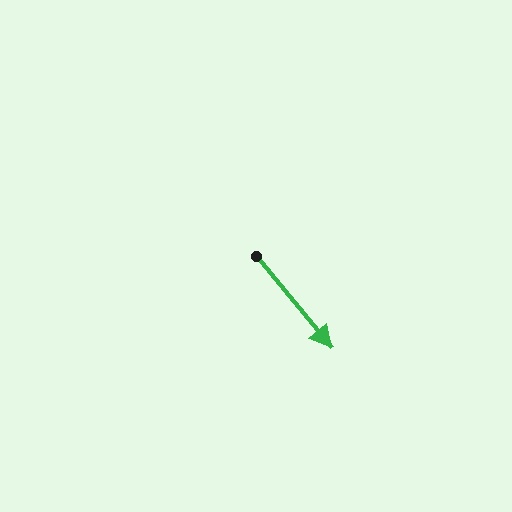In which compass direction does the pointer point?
Southeast.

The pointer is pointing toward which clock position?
Roughly 5 o'clock.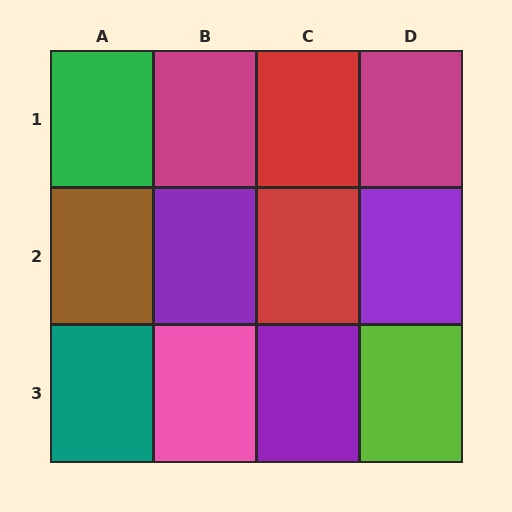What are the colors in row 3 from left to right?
Teal, pink, purple, lime.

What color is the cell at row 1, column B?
Magenta.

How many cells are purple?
3 cells are purple.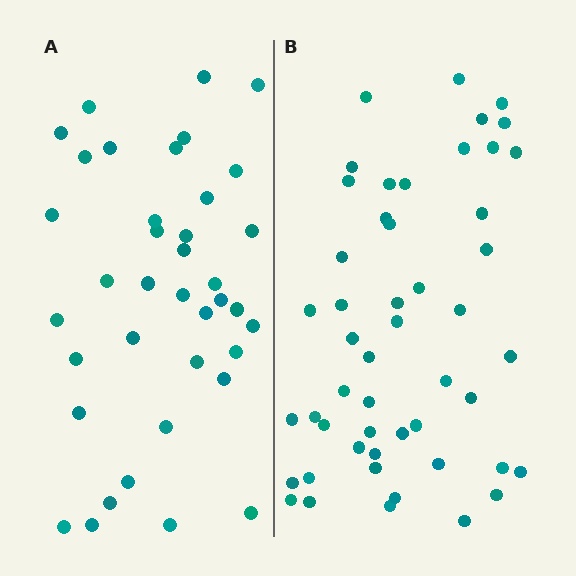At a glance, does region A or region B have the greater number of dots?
Region B (the right region) has more dots.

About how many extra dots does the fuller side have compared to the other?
Region B has roughly 12 or so more dots than region A.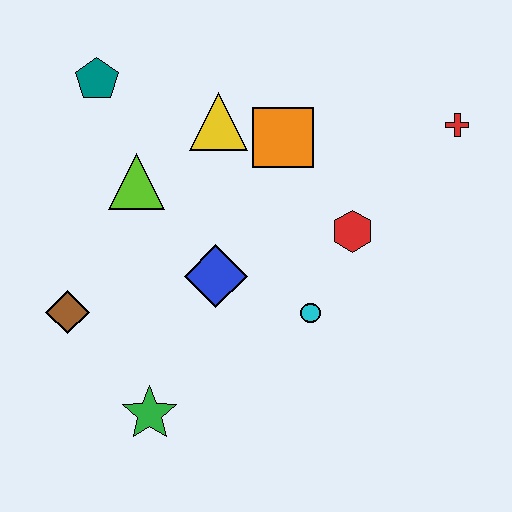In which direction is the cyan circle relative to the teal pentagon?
The cyan circle is below the teal pentagon.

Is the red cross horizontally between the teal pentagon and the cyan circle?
No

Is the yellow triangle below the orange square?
No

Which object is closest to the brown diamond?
The green star is closest to the brown diamond.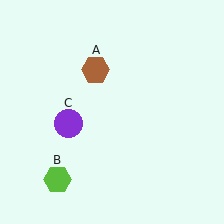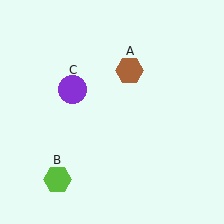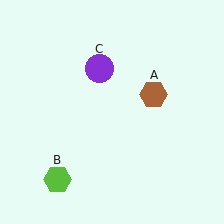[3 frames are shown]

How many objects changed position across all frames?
2 objects changed position: brown hexagon (object A), purple circle (object C).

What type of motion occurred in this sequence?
The brown hexagon (object A), purple circle (object C) rotated clockwise around the center of the scene.